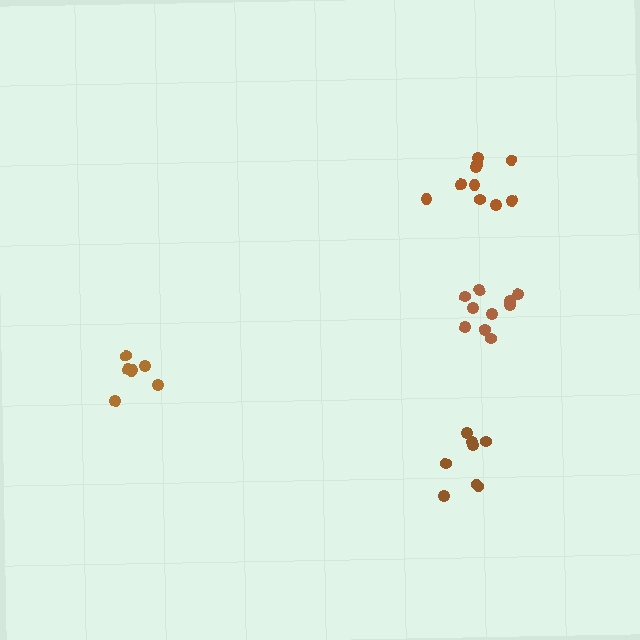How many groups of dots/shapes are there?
There are 4 groups.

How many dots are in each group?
Group 1: 10 dots, Group 2: 11 dots, Group 3: 7 dots, Group 4: 8 dots (36 total).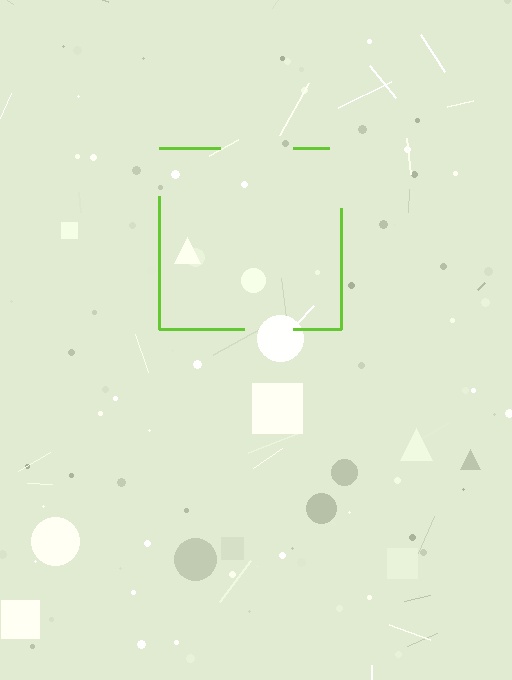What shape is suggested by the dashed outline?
The dashed outline suggests a square.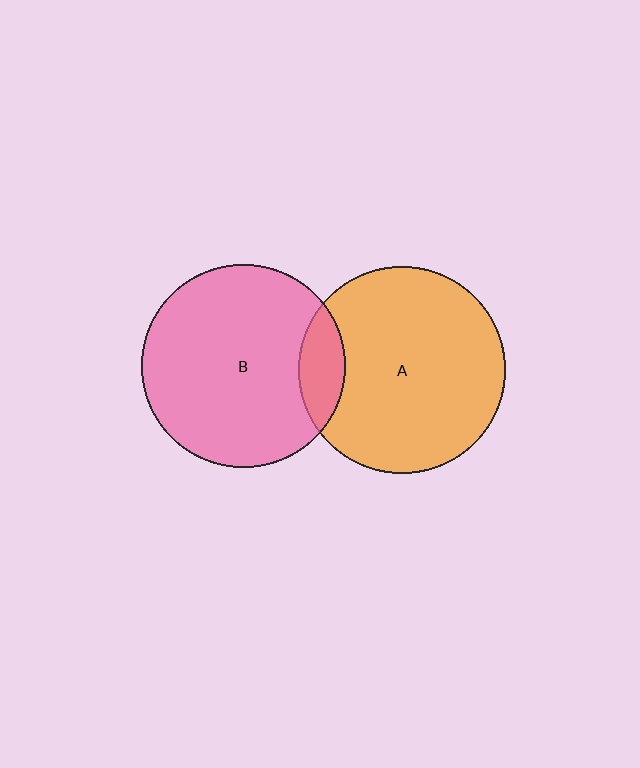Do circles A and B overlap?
Yes.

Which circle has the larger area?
Circle A (orange).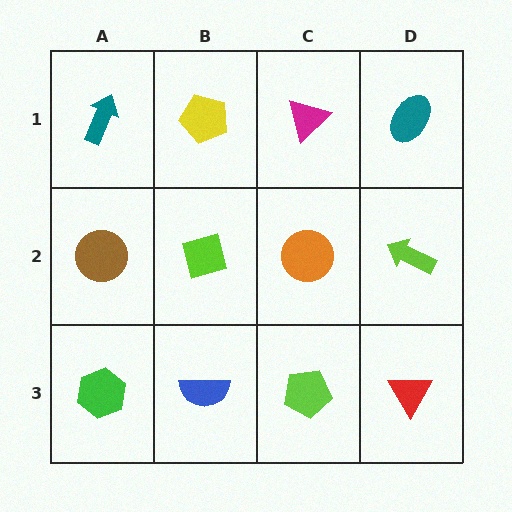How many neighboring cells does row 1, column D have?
2.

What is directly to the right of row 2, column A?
A lime square.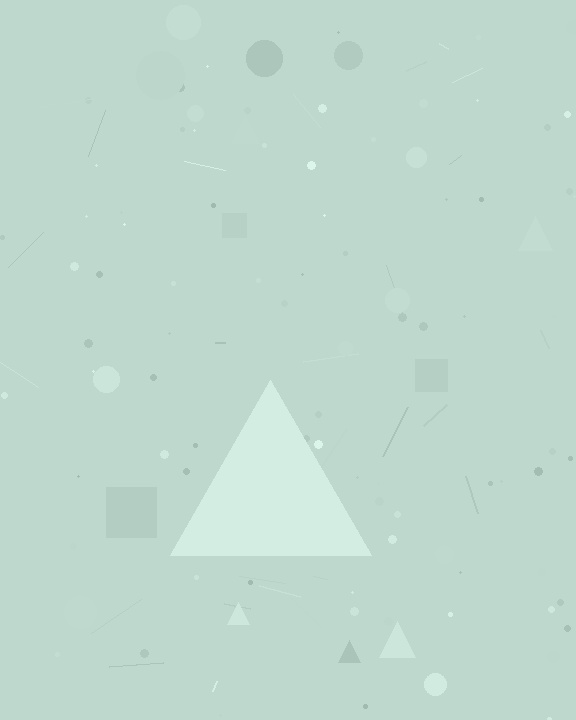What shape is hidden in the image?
A triangle is hidden in the image.